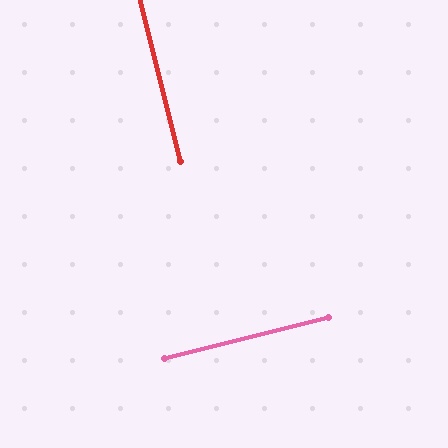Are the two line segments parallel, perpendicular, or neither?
Perpendicular — they meet at approximately 90°.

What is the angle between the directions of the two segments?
Approximately 90 degrees.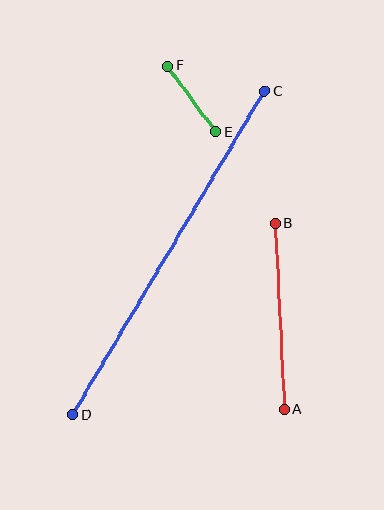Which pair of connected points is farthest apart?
Points C and D are farthest apart.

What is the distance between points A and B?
The distance is approximately 186 pixels.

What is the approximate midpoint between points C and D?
The midpoint is at approximately (169, 253) pixels.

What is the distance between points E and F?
The distance is approximately 82 pixels.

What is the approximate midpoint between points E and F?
The midpoint is at approximately (191, 99) pixels.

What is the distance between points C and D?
The distance is approximately 376 pixels.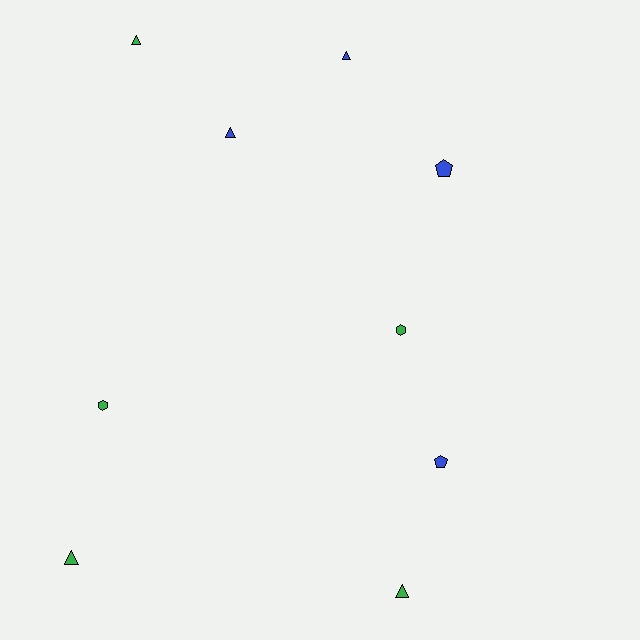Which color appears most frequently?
Green, with 5 objects.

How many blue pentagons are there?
There are 2 blue pentagons.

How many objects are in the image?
There are 9 objects.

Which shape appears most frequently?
Triangle, with 5 objects.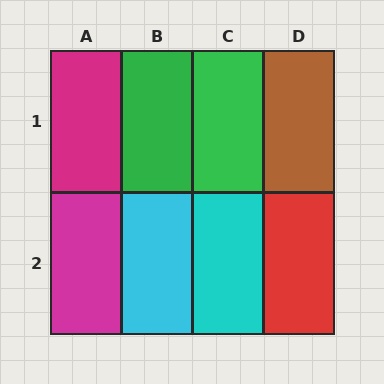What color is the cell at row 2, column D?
Red.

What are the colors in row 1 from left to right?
Magenta, green, green, brown.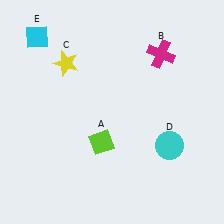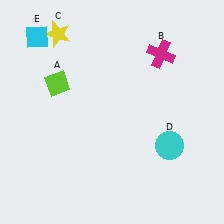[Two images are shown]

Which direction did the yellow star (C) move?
The yellow star (C) moved up.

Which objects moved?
The objects that moved are: the lime diamond (A), the yellow star (C).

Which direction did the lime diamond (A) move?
The lime diamond (A) moved up.